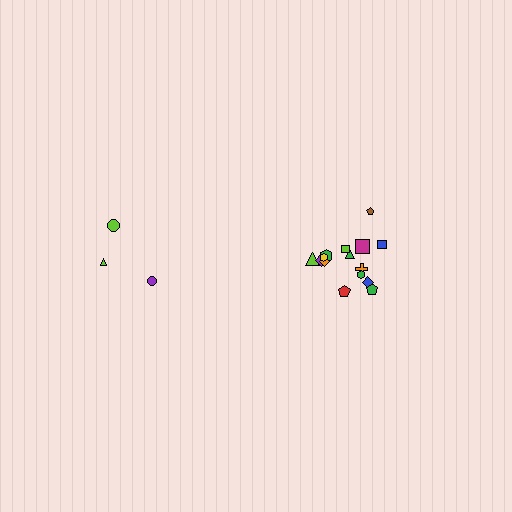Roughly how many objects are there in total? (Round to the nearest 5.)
Roughly 20 objects in total.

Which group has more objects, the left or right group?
The right group.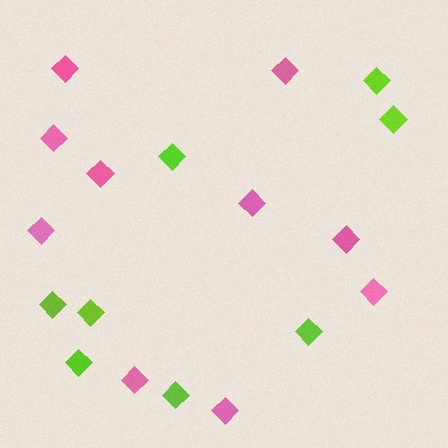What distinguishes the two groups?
There are 2 groups: one group of lime diamonds (8) and one group of pink diamonds (10).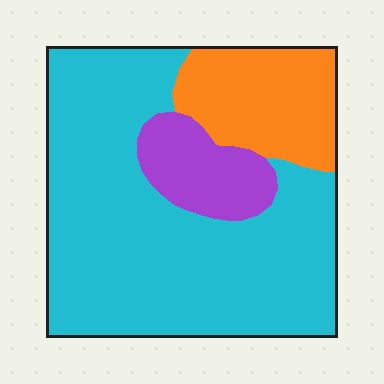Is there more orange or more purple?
Orange.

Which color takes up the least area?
Purple, at roughly 10%.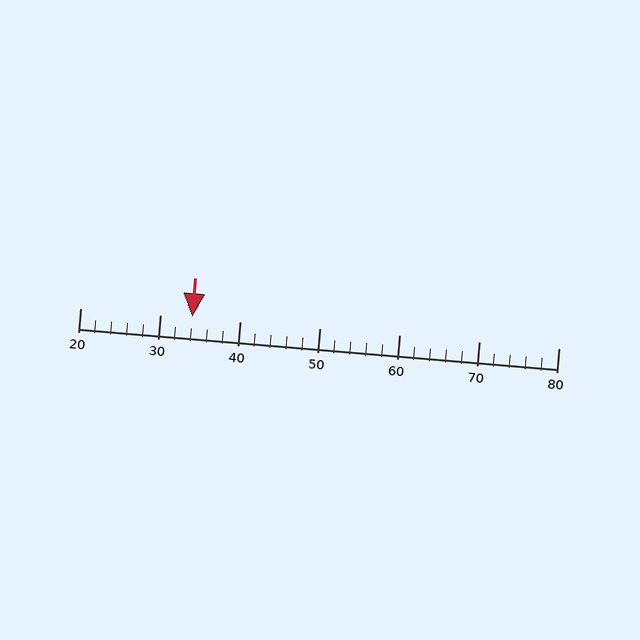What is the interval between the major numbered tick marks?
The major tick marks are spaced 10 units apart.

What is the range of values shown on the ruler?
The ruler shows values from 20 to 80.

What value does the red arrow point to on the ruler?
The red arrow points to approximately 34.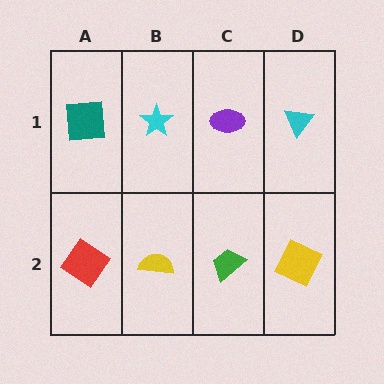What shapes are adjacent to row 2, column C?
A purple ellipse (row 1, column C), a yellow semicircle (row 2, column B), a yellow square (row 2, column D).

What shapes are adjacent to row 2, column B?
A cyan star (row 1, column B), a red diamond (row 2, column A), a green trapezoid (row 2, column C).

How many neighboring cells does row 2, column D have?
2.